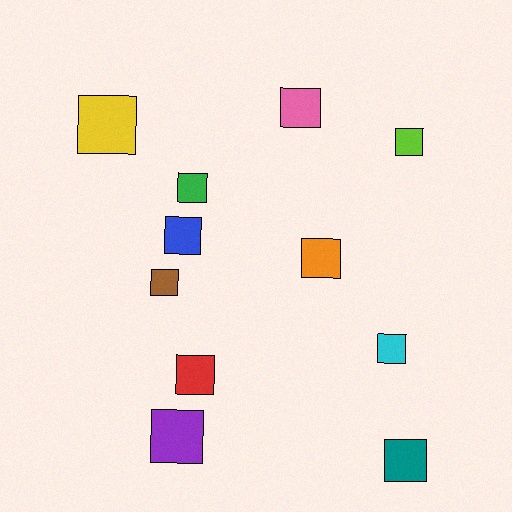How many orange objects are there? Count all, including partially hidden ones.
There is 1 orange object.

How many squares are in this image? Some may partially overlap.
There are 11 squares.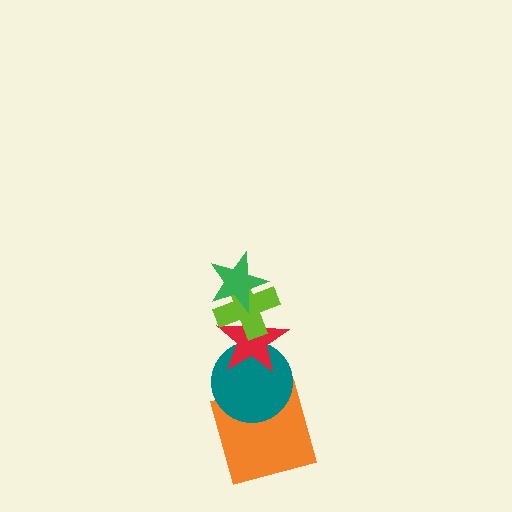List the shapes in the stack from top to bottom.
From top to bottom: the green star, the lime cross, the red star, the teal circle, the orange square.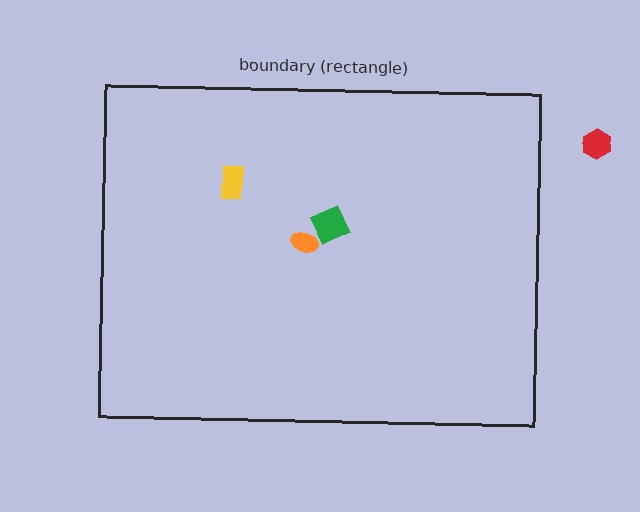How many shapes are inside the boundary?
3 inside, 1 outside.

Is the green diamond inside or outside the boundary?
Inside.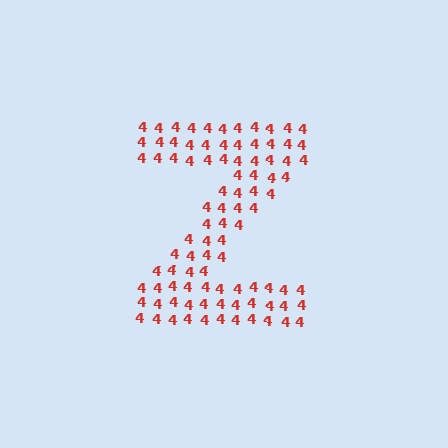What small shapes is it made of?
It is made of small digit 4's.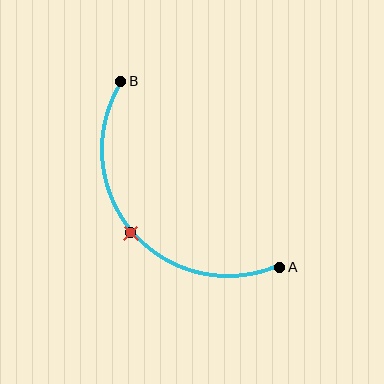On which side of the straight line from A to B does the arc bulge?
The arc bulges below and to the left of the straight line connecting A and B.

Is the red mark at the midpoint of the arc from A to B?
Yes. The red mark lies on the arc at equal arc-length from both A and B — it is the arc midpoint.